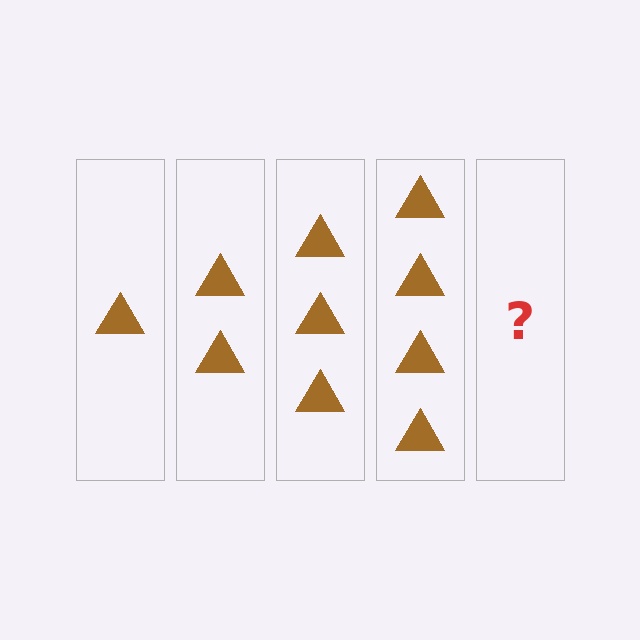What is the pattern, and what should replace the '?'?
The pattern is that each step adds one more triangle. The '?' should be 5 triangles.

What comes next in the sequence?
The next element should be 5 triangles.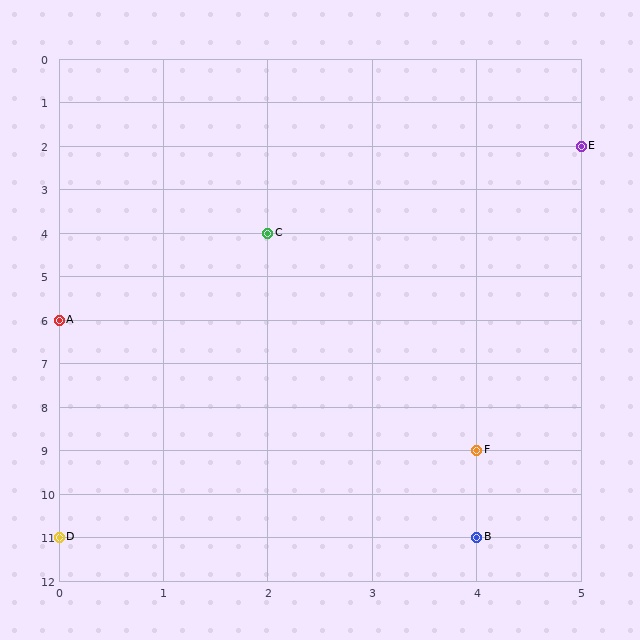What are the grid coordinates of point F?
Point F is at grid coordinates (4, 9).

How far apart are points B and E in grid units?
Points B and E are 1 column and 9 rows apart (about 9.1 grid units diagonally).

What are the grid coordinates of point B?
Point B is at grid coordinates (4, 11).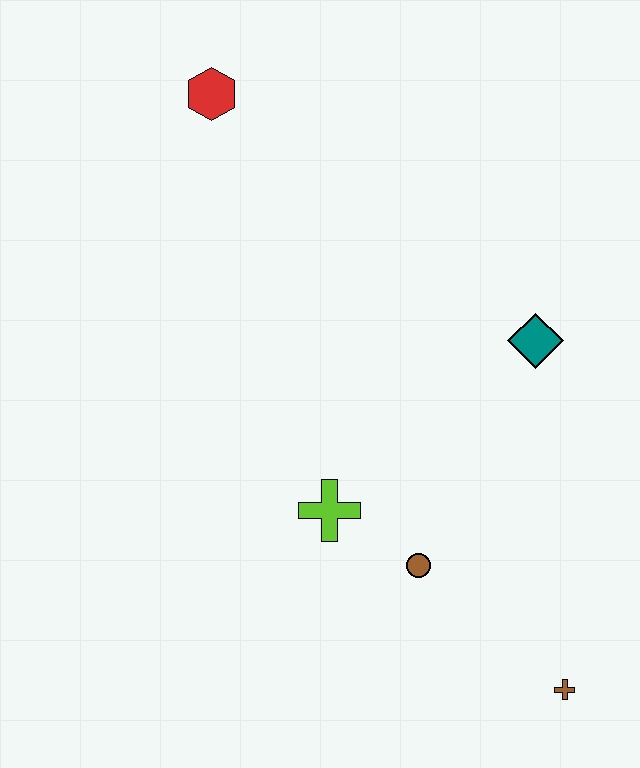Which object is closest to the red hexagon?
The teal diamond is closest to the red hexagon.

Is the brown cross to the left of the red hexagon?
No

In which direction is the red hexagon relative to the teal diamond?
The red hexagon is to the left of the teal diamond.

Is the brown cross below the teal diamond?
Yes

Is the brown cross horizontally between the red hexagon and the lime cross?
No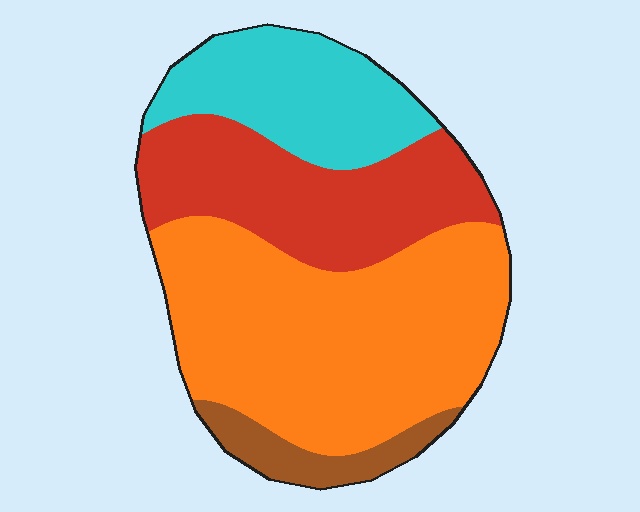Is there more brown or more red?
Red.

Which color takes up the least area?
Brown, at roughly 5%.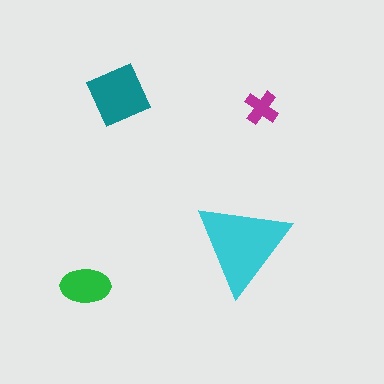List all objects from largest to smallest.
The cyan triangle, the teal diamond, the green ellipse, the magenta cross.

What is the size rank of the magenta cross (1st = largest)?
4th.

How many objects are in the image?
There are 4 objects in the image.